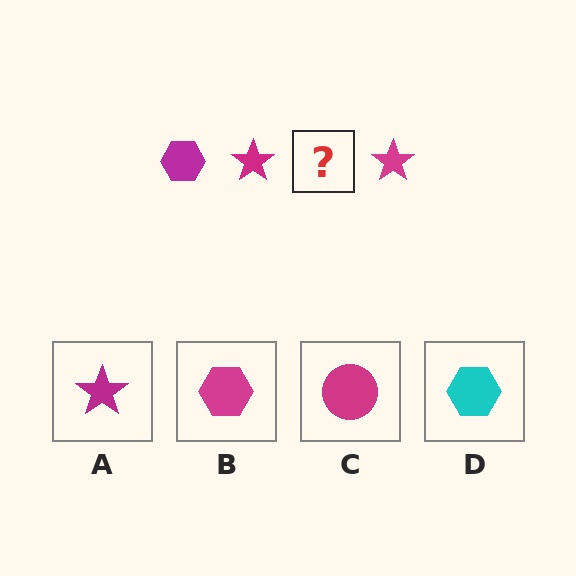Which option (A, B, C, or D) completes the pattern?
B.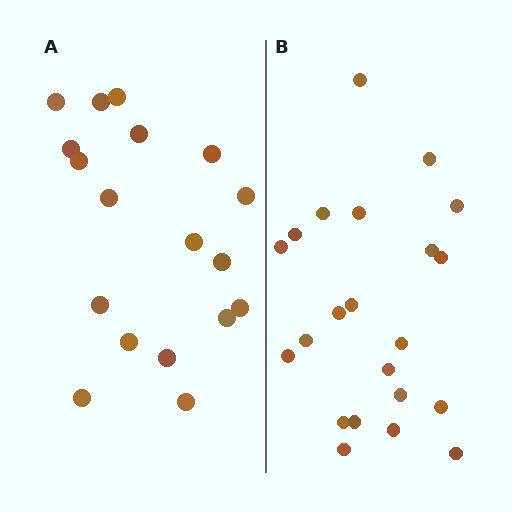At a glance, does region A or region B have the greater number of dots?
Region B (the right region) has more dots.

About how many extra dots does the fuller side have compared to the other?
Region B has about 4 more dots than region A.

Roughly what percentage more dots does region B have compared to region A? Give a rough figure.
About 20% more.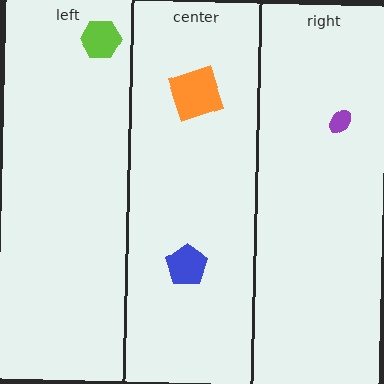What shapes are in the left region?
The lime hexagon.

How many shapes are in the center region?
2.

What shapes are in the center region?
The blue pentagon, the orange square.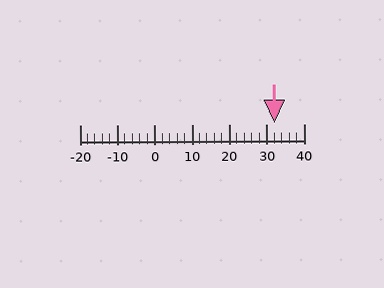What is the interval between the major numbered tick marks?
The major tick marks are spaced 10 units apart.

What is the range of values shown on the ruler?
The ruler shows values from -20 to 40.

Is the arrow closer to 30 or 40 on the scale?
The arrow is closer to 30.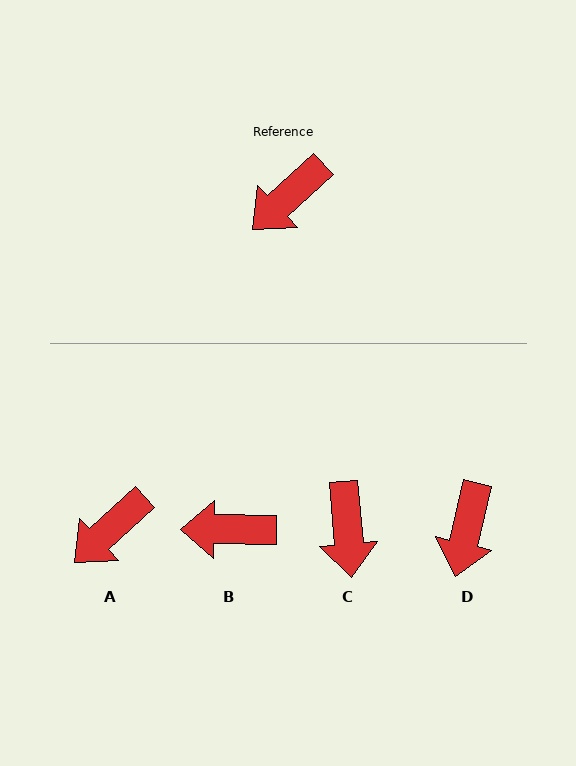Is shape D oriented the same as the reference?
No, it is off by about 34 degrees.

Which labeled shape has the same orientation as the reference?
A.